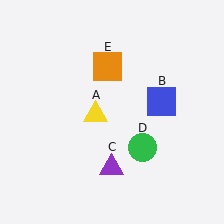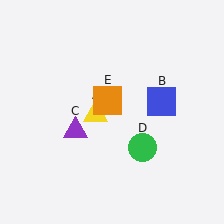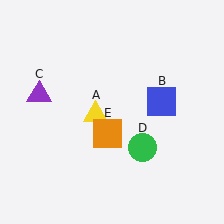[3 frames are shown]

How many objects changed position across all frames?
2 objects changed position: purple triangle (object C), orange square (object E).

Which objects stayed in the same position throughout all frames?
Yellow triangle (object A) and blue square (object B) and green circle (object D) remained stationary.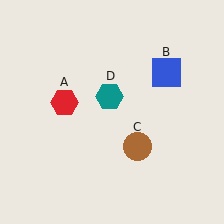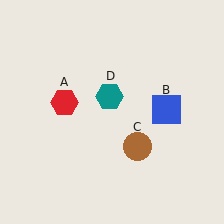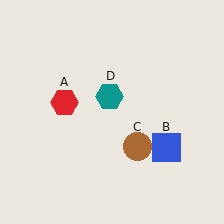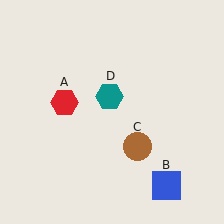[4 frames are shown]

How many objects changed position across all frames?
1 object changed position: blue square (object B).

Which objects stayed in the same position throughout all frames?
Red hexagon (object A) and brown circle (object C) and teal hexagon (object D) remained stationary.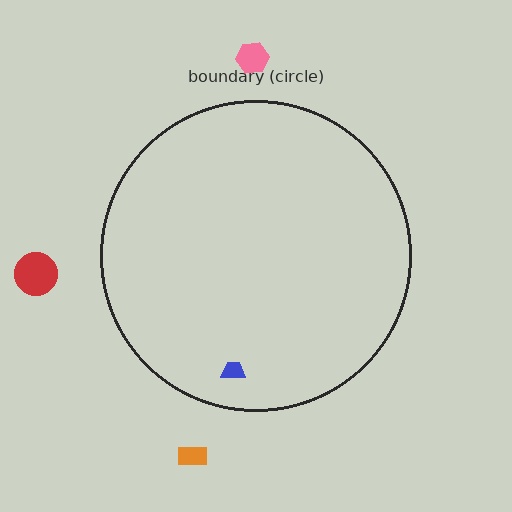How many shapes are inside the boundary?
1 inside, 3 outside.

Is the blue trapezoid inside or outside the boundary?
Inside.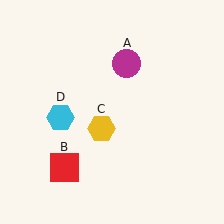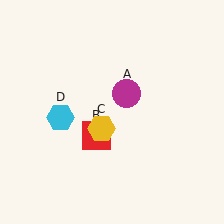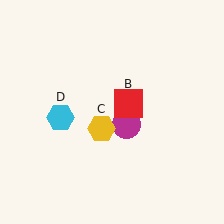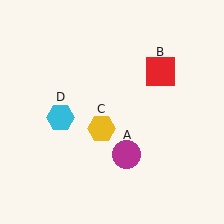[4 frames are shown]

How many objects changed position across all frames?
2 objects changed position: magenta circle (object A), red square (object B).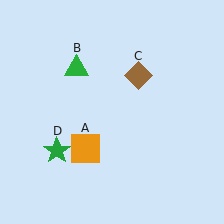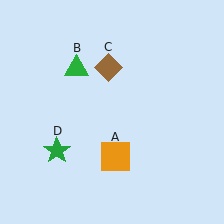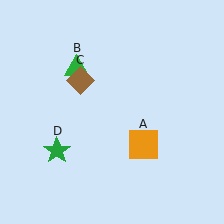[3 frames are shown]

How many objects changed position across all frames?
2 objects changed position: orange square (object A), brown diamond (object C).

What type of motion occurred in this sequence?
The orange square (object A), brown diamond (object C) rotated counterclockwise around the center of the scene.